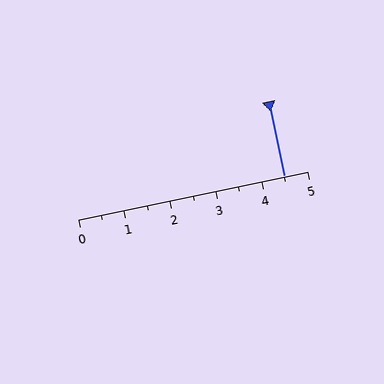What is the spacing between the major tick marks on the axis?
The major ticks are spaced 1 apart.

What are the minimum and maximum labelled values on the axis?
The axis runs from 0 to 5.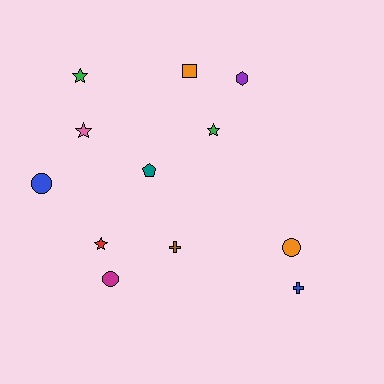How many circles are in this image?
There are 3 circles.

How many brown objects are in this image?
There is 1 brown object.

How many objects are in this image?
There are 12 objects.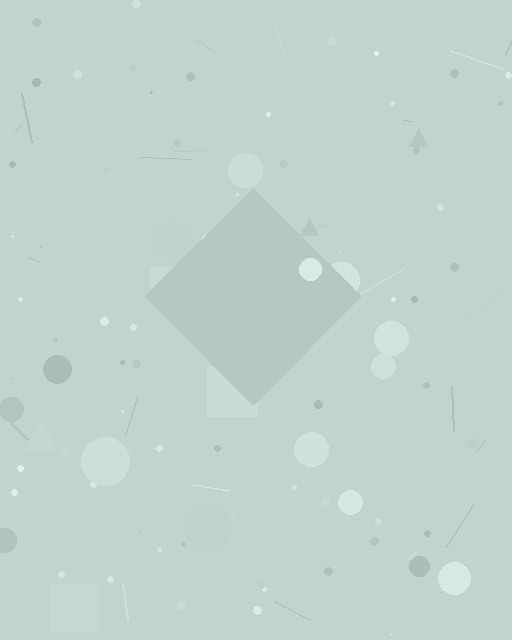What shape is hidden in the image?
A diamond is hidden in the image.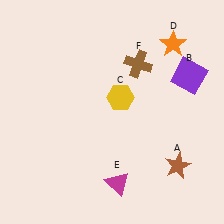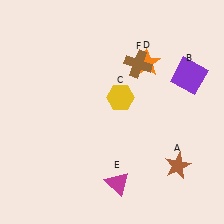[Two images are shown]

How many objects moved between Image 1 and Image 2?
1 object moved between the two images.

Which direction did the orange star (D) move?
The orange star (D) moved left.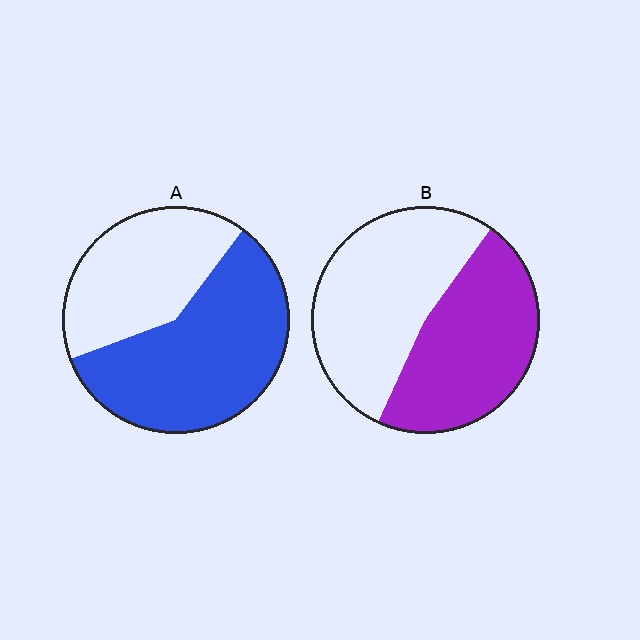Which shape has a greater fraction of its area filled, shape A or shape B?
Shape A.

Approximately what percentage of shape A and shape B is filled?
A is approximately 60% and B is approximately 45%.